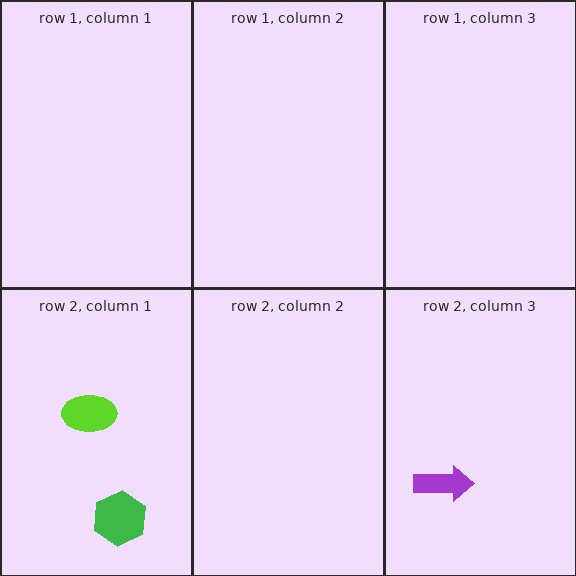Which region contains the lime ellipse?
The row 2, column 1 region.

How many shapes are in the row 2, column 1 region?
2.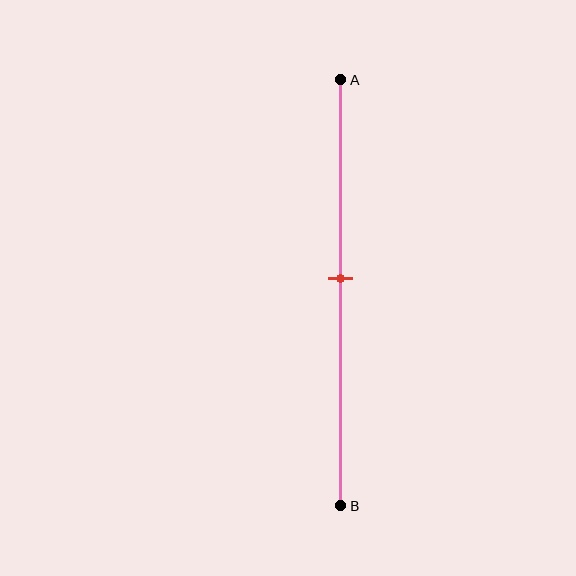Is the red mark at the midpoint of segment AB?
No, the mark is at about 45% from A, not at the 50% midpoint.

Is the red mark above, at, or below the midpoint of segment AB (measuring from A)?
The red mark is above the midpoint of segment AB.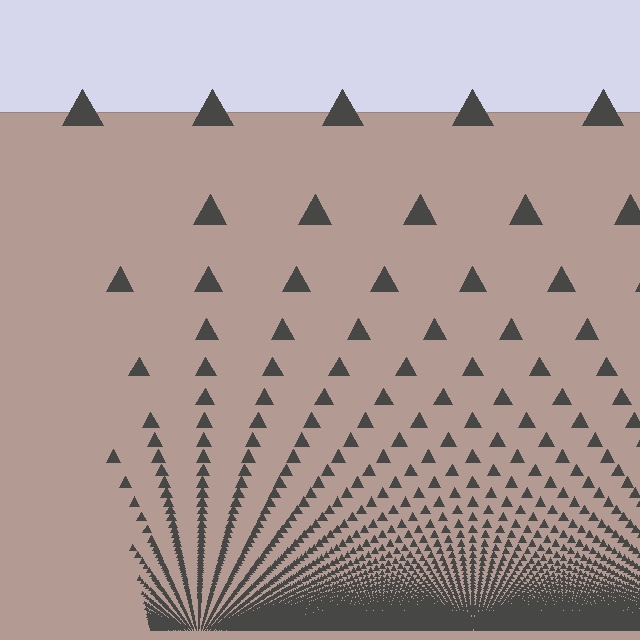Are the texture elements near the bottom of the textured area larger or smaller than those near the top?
Smaller. The gradient is inverted — elements near the bottom are smaller and denser.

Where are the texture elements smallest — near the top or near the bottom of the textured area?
Near the bottom.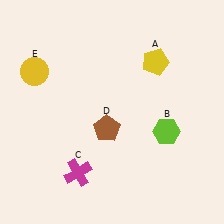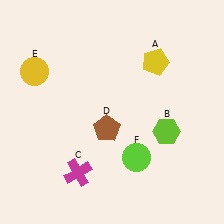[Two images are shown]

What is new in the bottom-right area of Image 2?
A lime circle (F) was added in the bottom-right area of Image 2.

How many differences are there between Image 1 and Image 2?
There is 1 difference between the two images.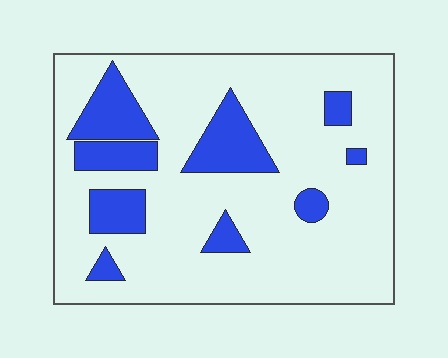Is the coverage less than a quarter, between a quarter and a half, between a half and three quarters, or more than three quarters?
Less than a quarter.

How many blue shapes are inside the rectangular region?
9.